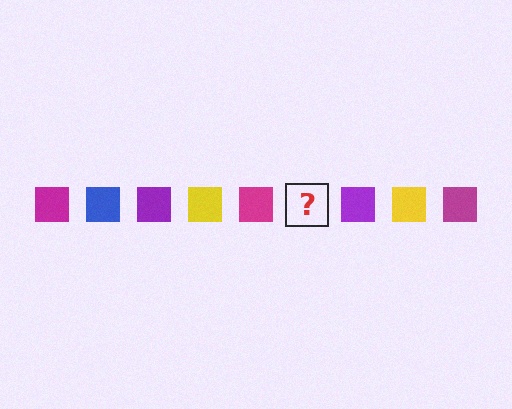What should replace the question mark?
The question mark should be replaced with a blue square.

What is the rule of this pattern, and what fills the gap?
The rule is that the pattern cycles through magenta, blue, purple, yellow squares. The gap should be filled with a blue square.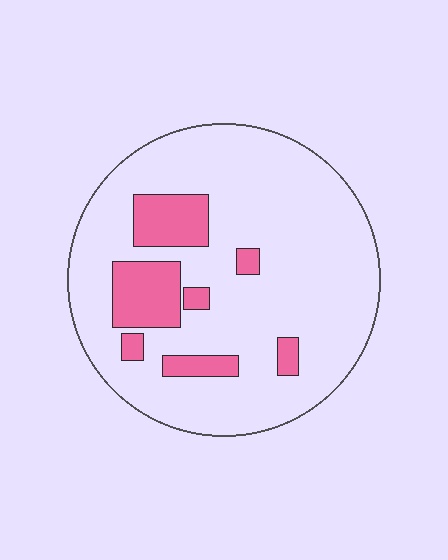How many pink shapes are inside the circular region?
7.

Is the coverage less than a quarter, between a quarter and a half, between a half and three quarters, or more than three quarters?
Less than a quarter.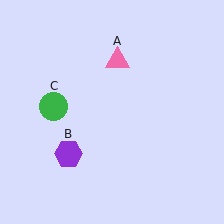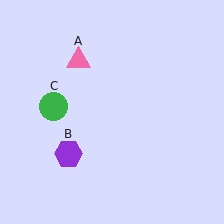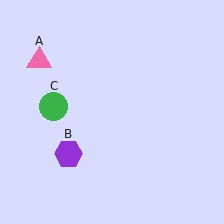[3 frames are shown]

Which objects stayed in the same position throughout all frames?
Purple hexagon (object B) and green circle (object C) remained stationary.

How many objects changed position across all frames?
1 object changed position: pink triangle (object A).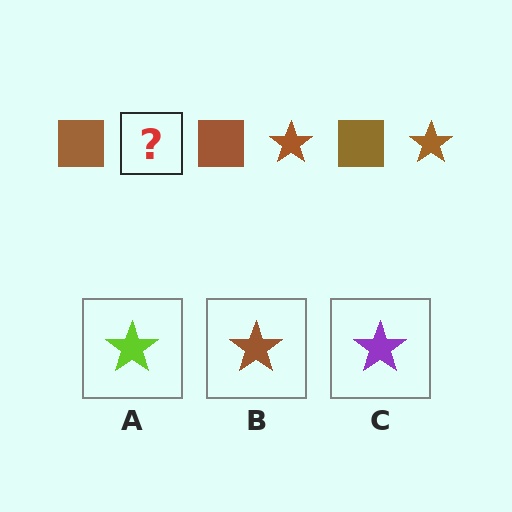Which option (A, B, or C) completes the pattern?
B.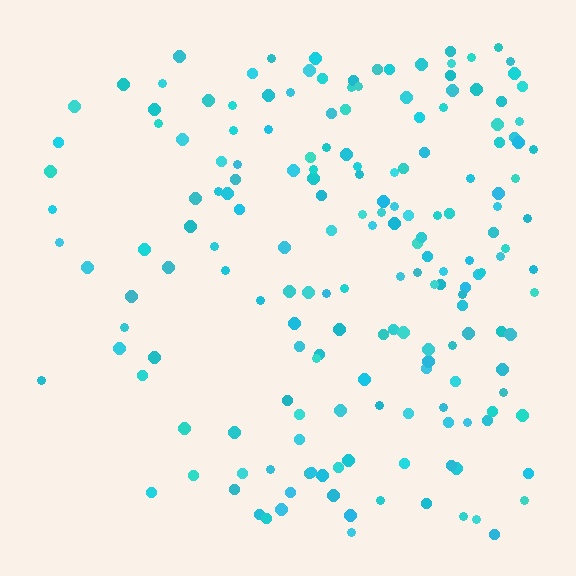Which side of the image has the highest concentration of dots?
The right.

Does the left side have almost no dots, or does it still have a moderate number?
Still a moderate number, just noticeably fewer than the right.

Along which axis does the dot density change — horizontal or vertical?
Horizontal.